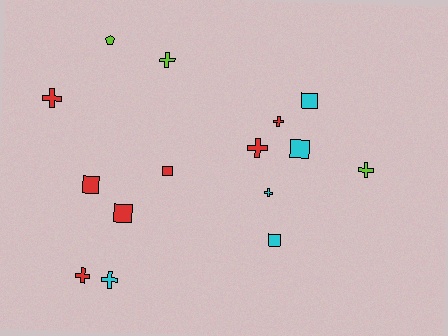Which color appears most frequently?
Red, with 7 objects.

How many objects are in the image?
There are 15 objects.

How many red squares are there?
There are 3 red squares.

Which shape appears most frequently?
Cross, with 8 objects.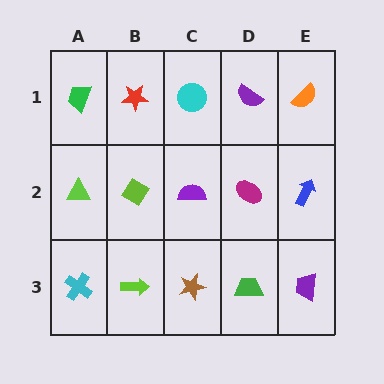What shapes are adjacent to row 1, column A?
A lime triangle (row 2, column A), a red star (row 1, column B).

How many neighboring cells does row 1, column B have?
3.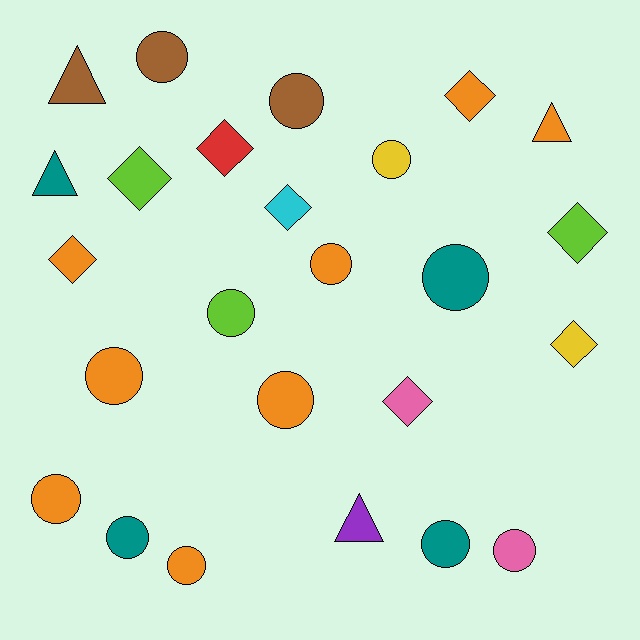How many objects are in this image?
There are 25 objects.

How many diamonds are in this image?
There are 8 diamonds.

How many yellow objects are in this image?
There are 2 yellow objects.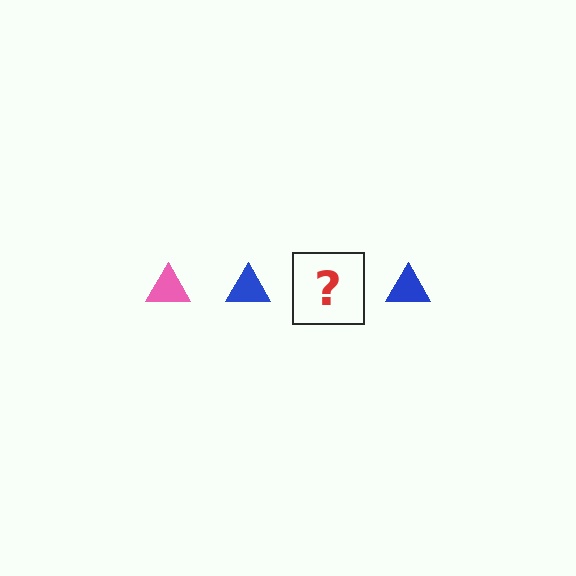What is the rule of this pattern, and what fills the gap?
The rule is that the pattern cycles through pink, blue triangles. The gap should be filled with a pink triangle.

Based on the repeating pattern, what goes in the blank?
The blank should be a pink triangle.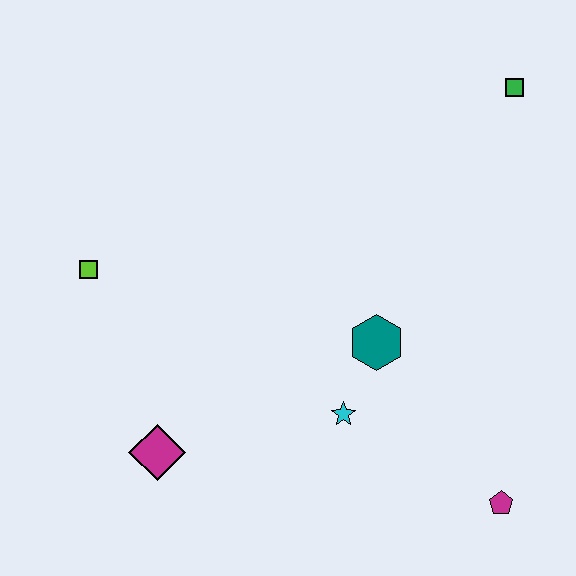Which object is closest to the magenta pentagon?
The cyan star is closest to the magenta pentagon.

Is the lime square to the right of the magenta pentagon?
No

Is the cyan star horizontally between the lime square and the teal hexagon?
Yes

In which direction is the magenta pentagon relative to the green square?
The magenta pentagon is below the green square.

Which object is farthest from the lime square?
The magenta pentagon is farthest from the lime square.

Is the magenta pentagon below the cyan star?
Yes